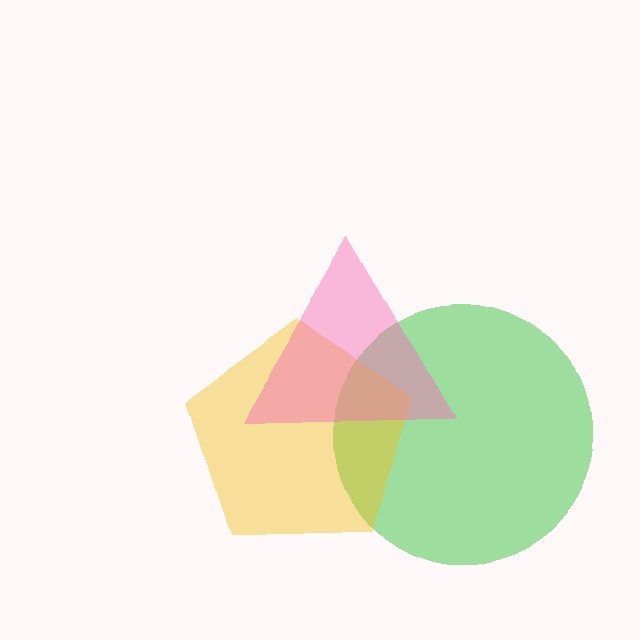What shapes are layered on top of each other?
The layered shapes are: a green circle, a yellow pentagon, a pink triangle.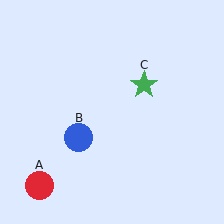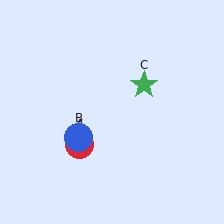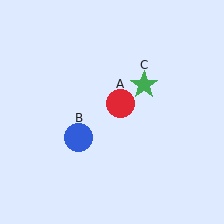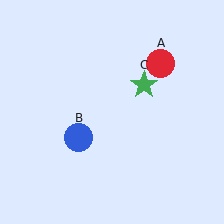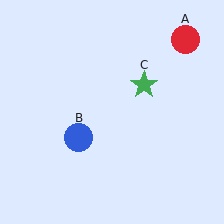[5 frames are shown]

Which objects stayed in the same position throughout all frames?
Blue circle (object B) and green star (object C) remained stationary.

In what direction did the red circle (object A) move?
The red circle (object A) moved up and to the right.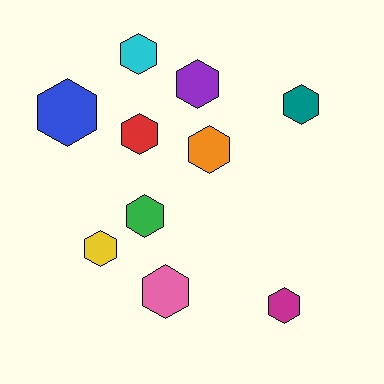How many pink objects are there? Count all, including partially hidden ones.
There is 1 pink object.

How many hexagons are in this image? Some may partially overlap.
There are 10 hexagons.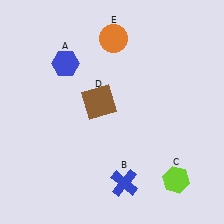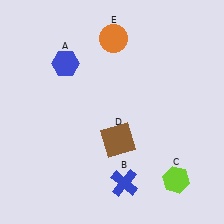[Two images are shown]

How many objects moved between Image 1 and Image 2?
1 object moved between the two images.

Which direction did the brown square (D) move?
The brown square (D) moved down.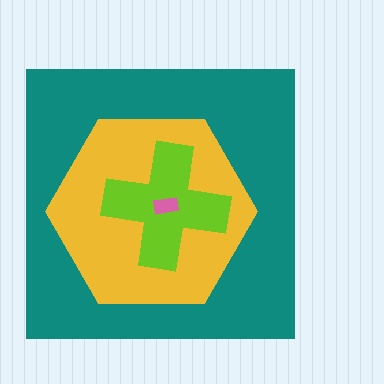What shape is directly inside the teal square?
The yellow hexagon.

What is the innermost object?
The pink rectangle.